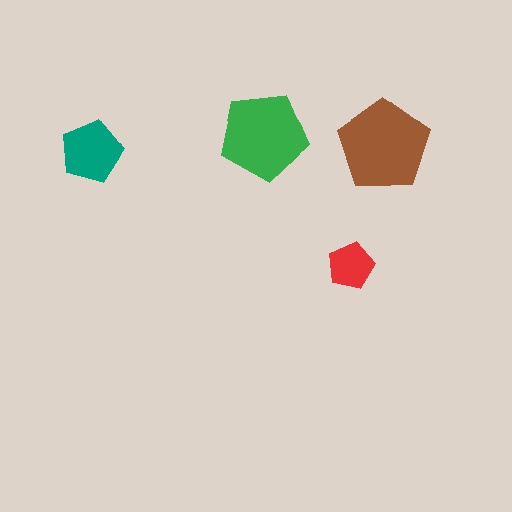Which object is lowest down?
The red pentagon is bottommost.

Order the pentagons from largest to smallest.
the brown one, the green one, the teal one, the red one.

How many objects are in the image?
There are 4 objects in the image.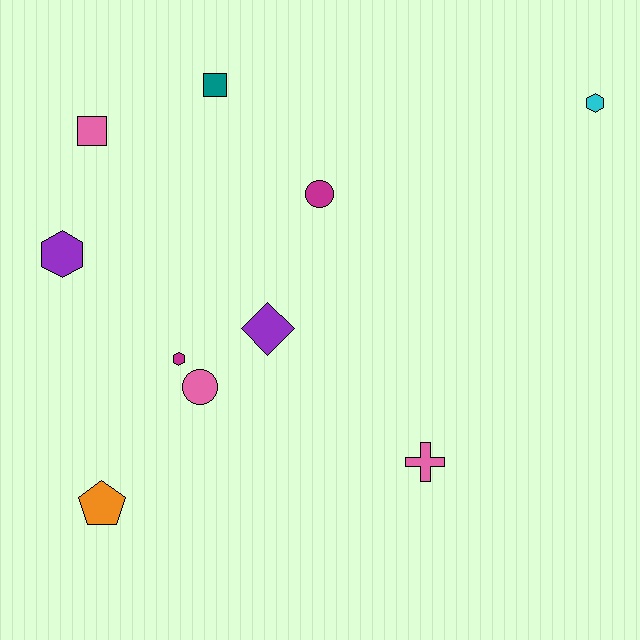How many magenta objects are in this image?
There are 2 magenta objects.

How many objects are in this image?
There are 10 objects.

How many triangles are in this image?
There are no triangles.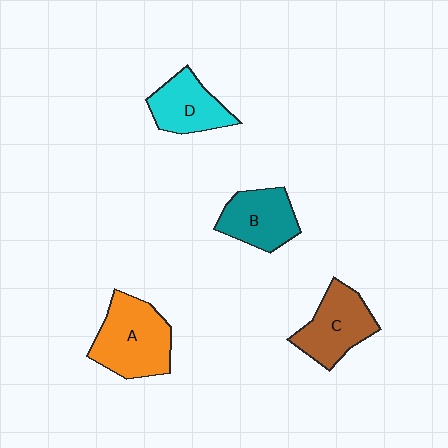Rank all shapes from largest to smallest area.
From largest to smallest: A (orange), C (brown), B (teal), D (cyan).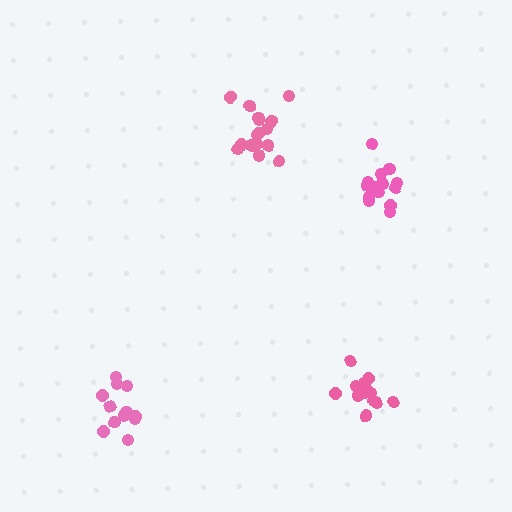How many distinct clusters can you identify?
There are 4 distinct clusters.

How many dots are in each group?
Group 1: 14 dots, Group 2: 15 dots, Group 3: 12 dots, Group 4: 17 dots (58 total).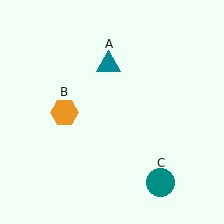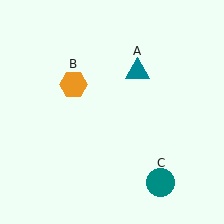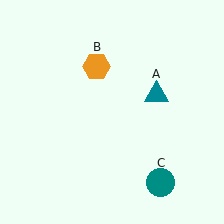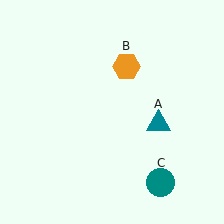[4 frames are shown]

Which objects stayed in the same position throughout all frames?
Teal circle (object C) remained stationary.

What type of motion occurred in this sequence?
The teal triangle (object A), orange hexagon (object B) rotated clockwise around the center of the scene.